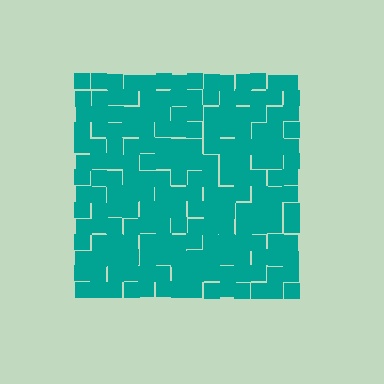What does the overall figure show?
The overall figure shows a square.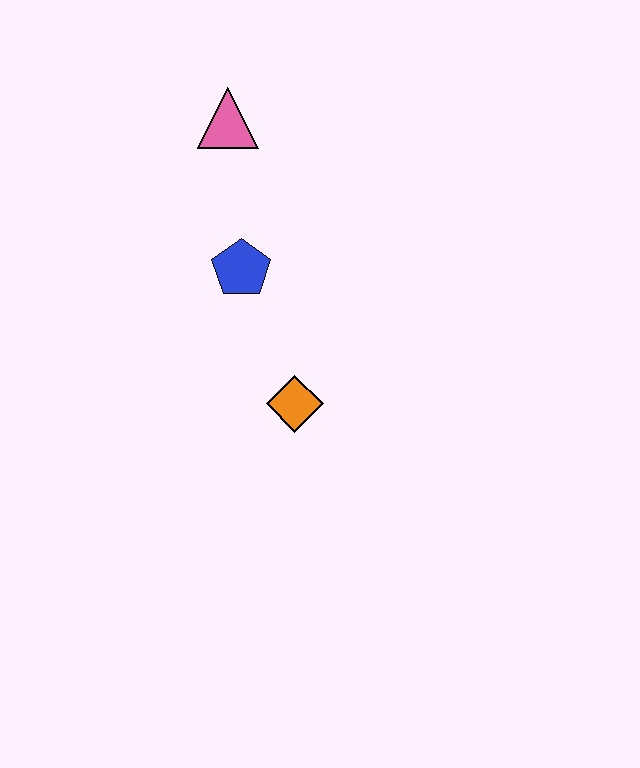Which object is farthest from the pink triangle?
The orange diamond is farthest from the pink triangle.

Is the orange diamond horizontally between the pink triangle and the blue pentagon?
No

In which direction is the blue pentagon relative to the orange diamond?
The blue pentagon is above the orange diamond.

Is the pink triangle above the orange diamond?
Yes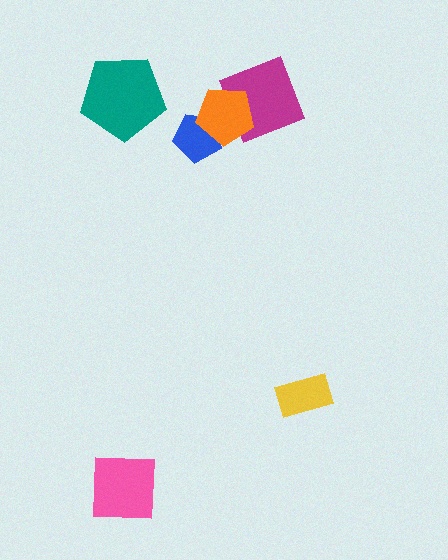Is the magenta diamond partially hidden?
Yes, it is partially covered by another shape.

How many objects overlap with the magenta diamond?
1 object overlaps with the magenta diamond.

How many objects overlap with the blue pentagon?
1 object overlaps with the blue pentagon.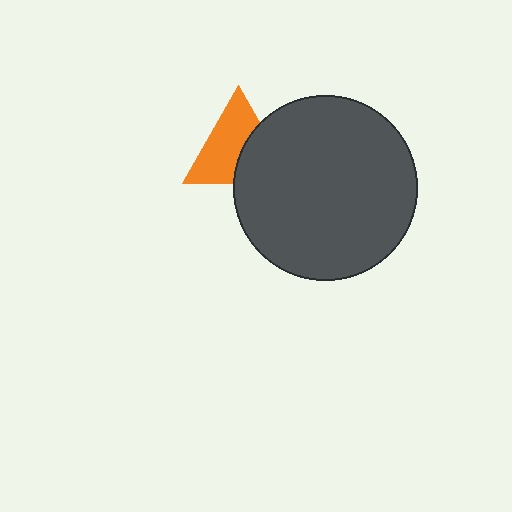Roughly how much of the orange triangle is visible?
About half of it is visible (roughly 61%).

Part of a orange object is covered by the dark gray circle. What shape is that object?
It is a triangle.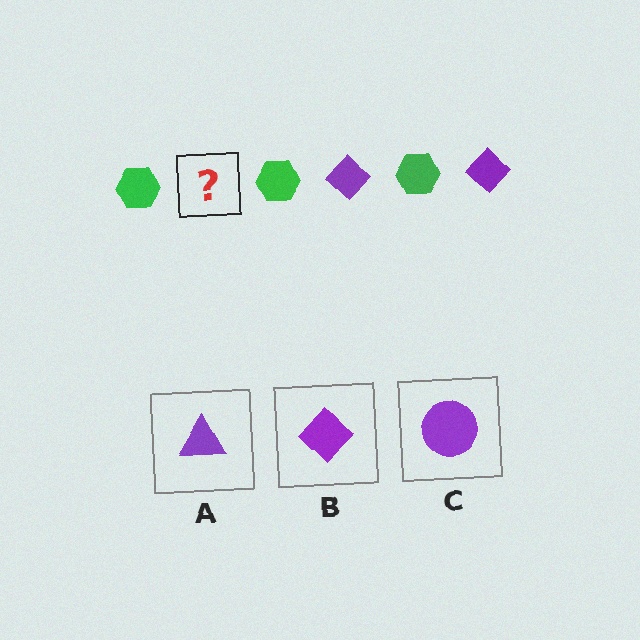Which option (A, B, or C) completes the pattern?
B.